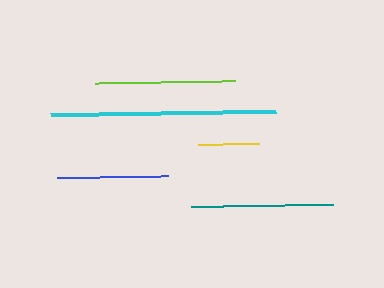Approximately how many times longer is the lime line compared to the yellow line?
The lime line is approximately 2.3 times the length of the yellow line.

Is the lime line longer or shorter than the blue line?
The lime line is longer than the blue line.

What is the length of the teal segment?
The teal segment is approximately 142 pixels long.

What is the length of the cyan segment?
The cyan segment is approximately 225 pixels long.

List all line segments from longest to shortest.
From longest to shortest: cyan, teal, lime, blue, yellow.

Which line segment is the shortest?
The yellow line is the shortest at approximately 61 pixels.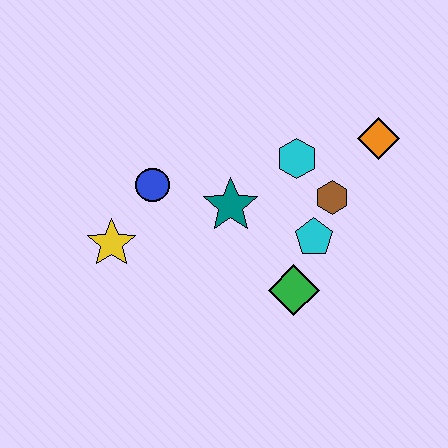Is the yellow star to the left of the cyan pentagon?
Yes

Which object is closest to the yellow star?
The blue circle is closest to the yellow star.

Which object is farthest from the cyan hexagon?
The yellow star is farthest from the cyan hexagon.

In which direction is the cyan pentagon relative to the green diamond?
The cyan pentagon is above the green diamond.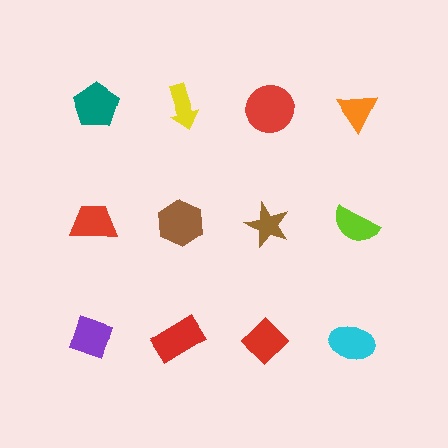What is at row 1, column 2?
A yellow arrow.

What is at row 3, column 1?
A purple diamond.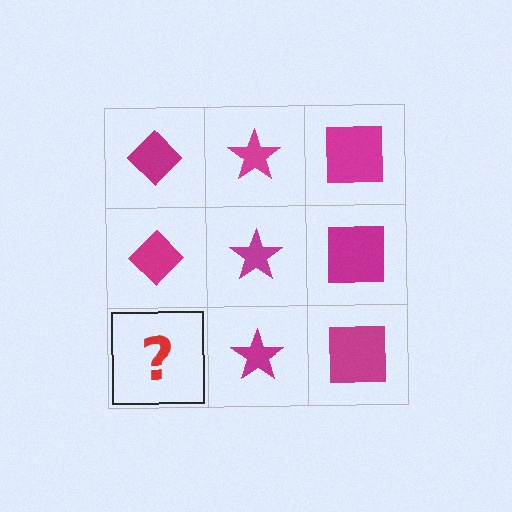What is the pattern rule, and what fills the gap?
The rule is that each column has a consistent shape. The gap should be filled with a magenta diamond.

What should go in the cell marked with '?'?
The missing cell should contain a magenta diamond.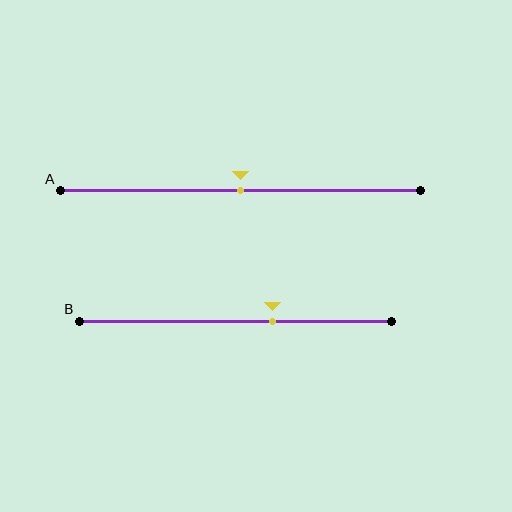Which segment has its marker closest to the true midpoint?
Segment A has its marker closest to the true midpoint.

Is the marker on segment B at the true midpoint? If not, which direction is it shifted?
No, the marker on segment B is shifted to the right by about 12% of the segment length.